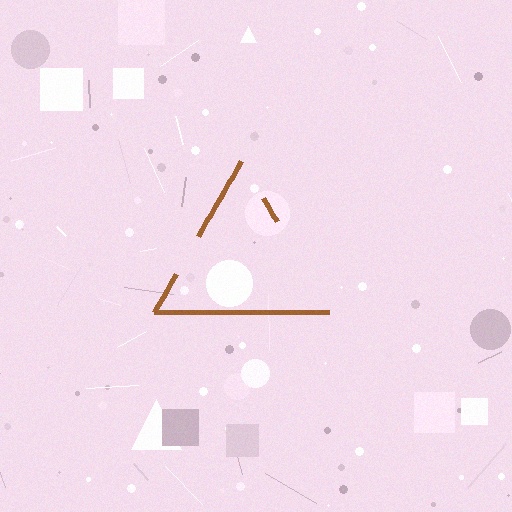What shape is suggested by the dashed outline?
The dashed outline suggests a triangle.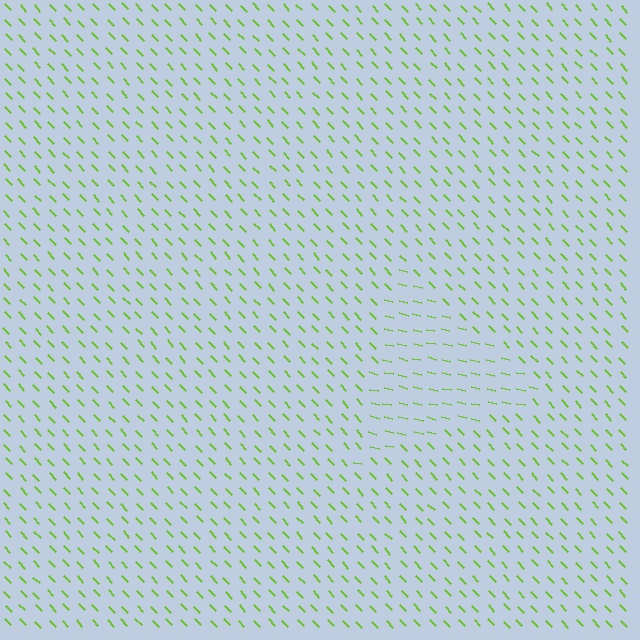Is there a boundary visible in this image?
Yes, there is a texture boundary formed by a change in line orientation.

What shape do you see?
I see a triangle.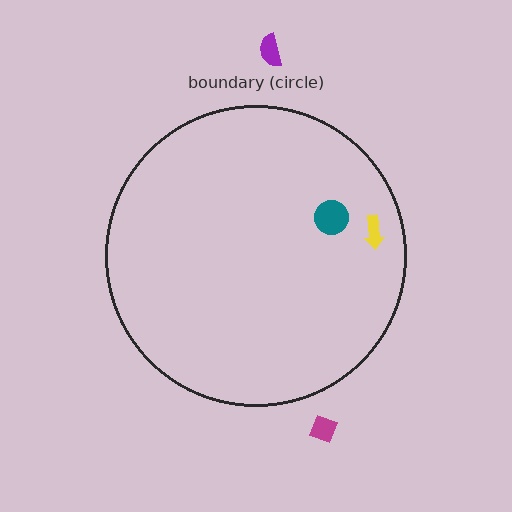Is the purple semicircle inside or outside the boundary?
Outside.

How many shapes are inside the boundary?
2 inside, 2 outside.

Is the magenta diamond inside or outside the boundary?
Outside.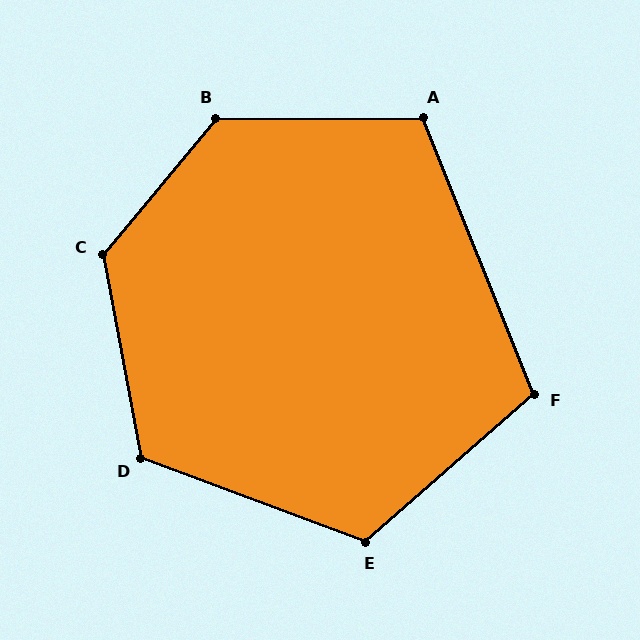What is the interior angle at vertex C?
Approximately 130 degrees (obtuse).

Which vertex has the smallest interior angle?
F, at approximately 109 degrees.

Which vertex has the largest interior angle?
B, at approximately 130 degrees.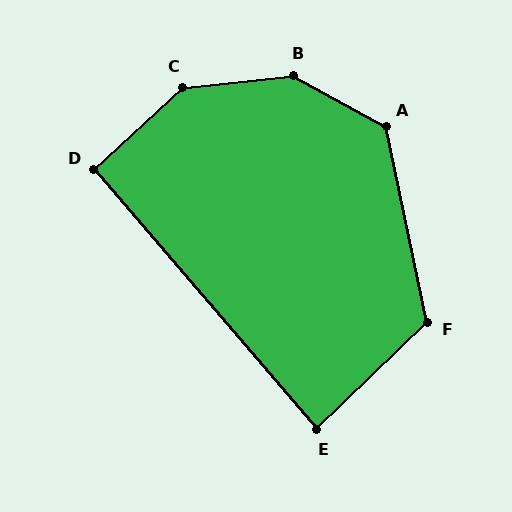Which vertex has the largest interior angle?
B, at approximately 146 degrees.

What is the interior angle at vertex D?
Approximately 92 degrees (approximately right).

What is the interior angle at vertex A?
Approximately 130 degrees (obtuse).